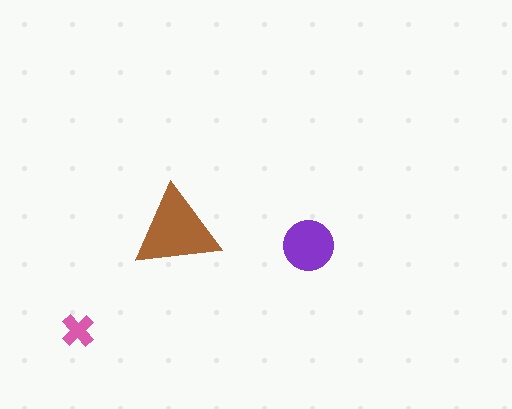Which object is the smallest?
The pink cross.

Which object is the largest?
The brown triangle.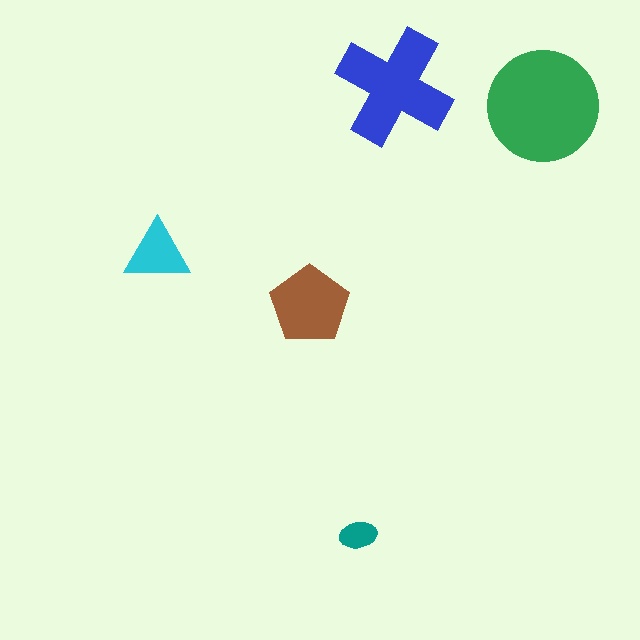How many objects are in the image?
There are 5 objects in the image.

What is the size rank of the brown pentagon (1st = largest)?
3rd.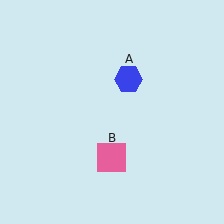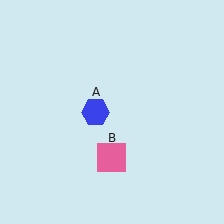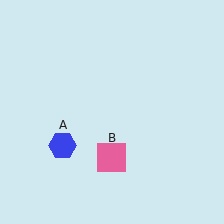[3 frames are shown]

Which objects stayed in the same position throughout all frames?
Pink square (object B) remained stationary.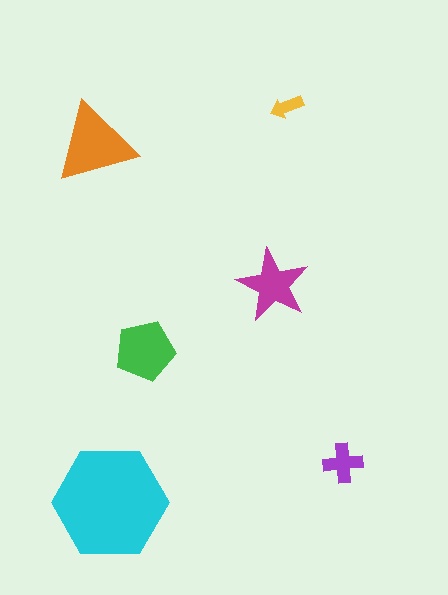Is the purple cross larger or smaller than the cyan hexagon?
Smaller.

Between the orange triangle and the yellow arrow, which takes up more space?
The orange triangle.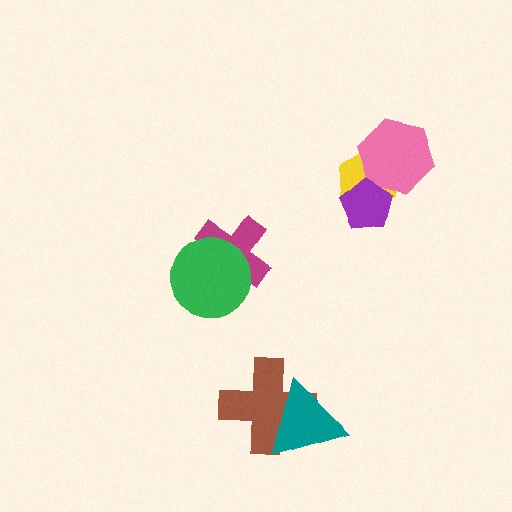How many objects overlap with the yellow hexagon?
2 objects overlap with the yellow hexagon.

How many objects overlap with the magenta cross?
1 object overlaps with the magenta cross.